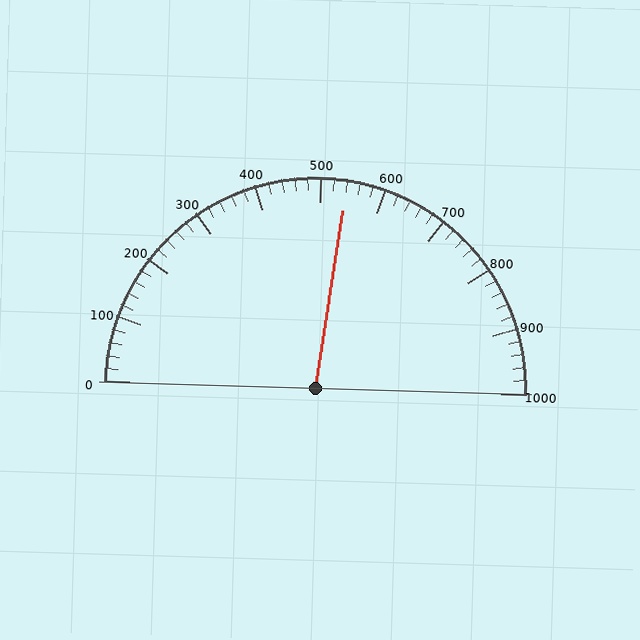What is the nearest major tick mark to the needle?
The nearest major tick mark is 500.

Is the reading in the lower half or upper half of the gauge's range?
The reading is in the upper half of the range (0 to 1000).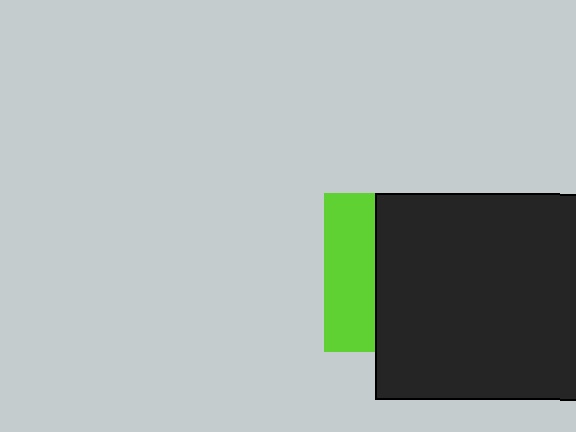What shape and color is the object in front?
The object in front is a black square.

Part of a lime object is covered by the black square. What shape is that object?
It is a square.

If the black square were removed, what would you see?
You would see the complete lime square.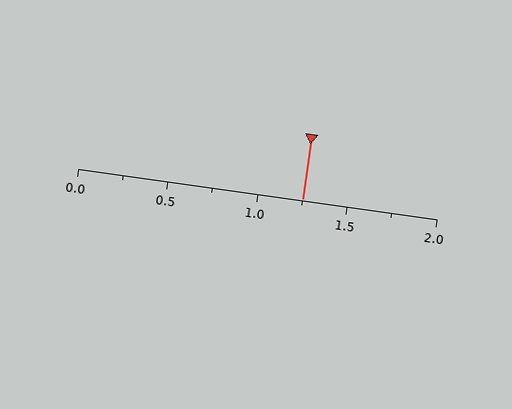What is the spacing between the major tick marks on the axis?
The major ticks are spaced 0.5 apart.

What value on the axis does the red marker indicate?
The marker indicates approximately 1.25.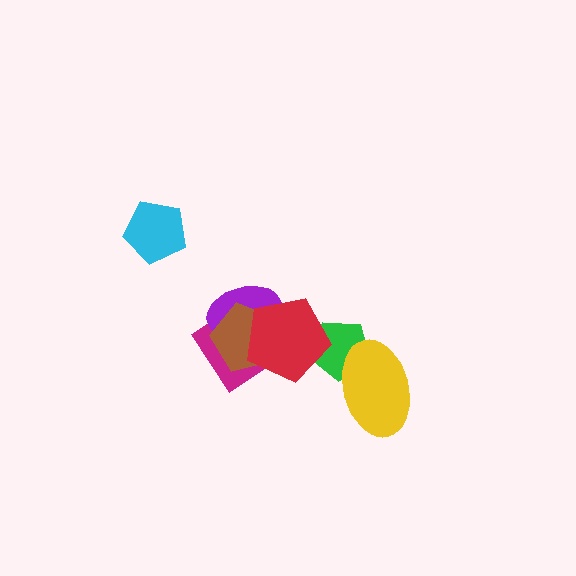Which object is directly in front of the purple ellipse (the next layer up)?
The brown pentagon is directly in front of the purple ellipse.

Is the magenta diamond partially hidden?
Yes, it is partially covered by another shape.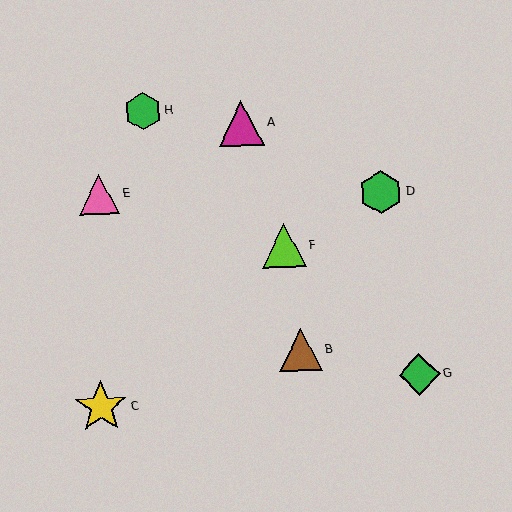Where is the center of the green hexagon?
The center of the green hexagon is at (143, 111).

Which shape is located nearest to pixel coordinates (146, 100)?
The green hexagon (labeled H) at (143, 111) is nearest to that location.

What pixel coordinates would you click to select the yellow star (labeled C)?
Click at (101, 407) to select the yellow star C.